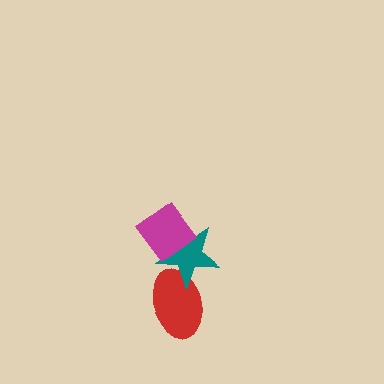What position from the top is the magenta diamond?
The magenta diamond is 1st from the top.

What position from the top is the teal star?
The teal star is 2nd from the top.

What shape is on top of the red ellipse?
The teal star is on top of the red ellipse.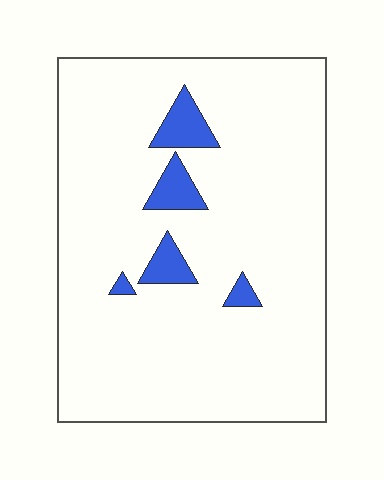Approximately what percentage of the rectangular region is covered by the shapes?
Approximately 5%.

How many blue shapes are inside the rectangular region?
5.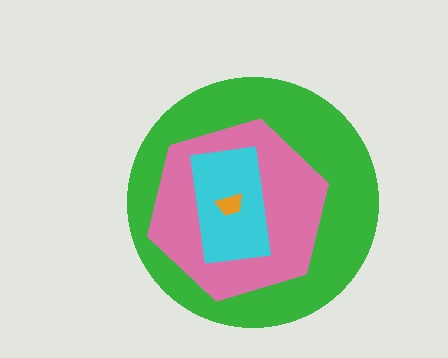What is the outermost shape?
The green circle.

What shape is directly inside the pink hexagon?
The cyan rectangle.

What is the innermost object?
The orange trapezoid.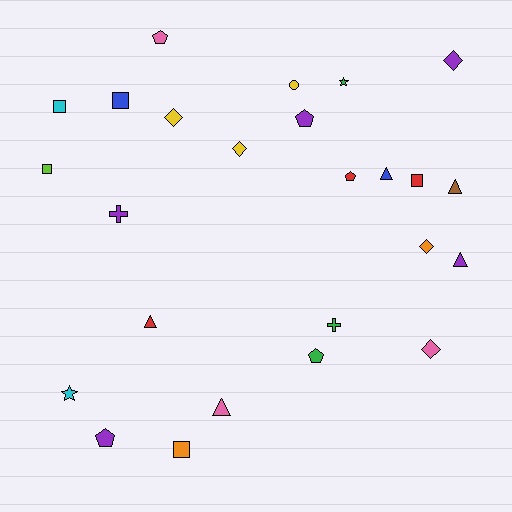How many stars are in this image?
There are 2 stars.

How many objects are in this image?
There are 25 objects.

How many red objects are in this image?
There are 3 red objects.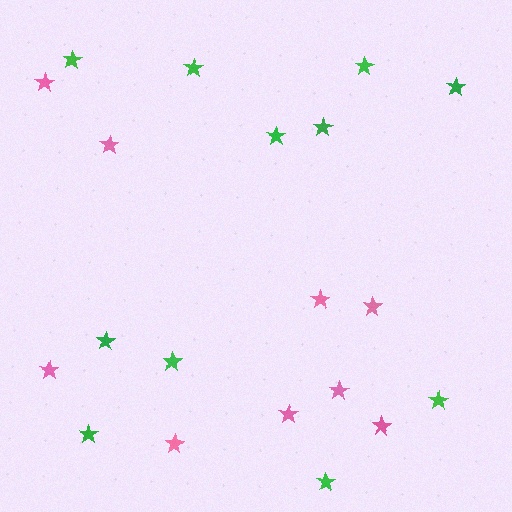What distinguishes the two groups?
There are 2 groups: one group of pink stars (9) and one group of green stars (11).